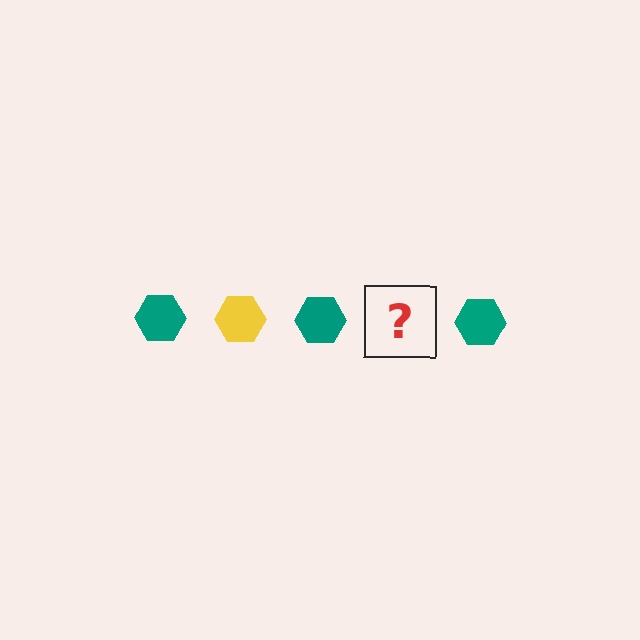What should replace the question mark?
The question mark should be replaced with a yellow hexagon.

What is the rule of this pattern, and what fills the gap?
The rule is that the pattern cycles through teal, yellow hexagons. The gap should be filled with a yellow hexagon.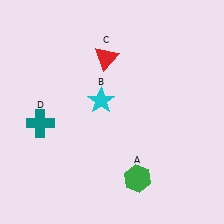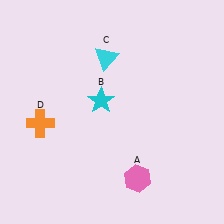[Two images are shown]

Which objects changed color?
A changed from green to pink. C changed from red to cyan. D changed from teal to orange.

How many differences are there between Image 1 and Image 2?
There are 3 differences between the two images.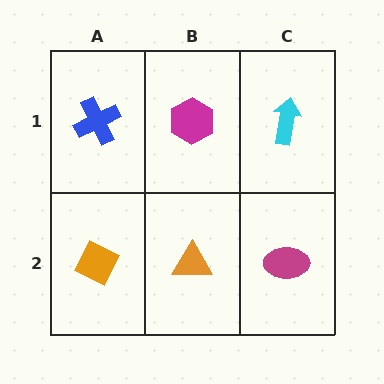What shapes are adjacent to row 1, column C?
A magenta ellipse (row 2, column C), a magenta hexagon (row 1, column B).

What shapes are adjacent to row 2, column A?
A blue cross (row 1, column A), an orange triangle (row 2, column B).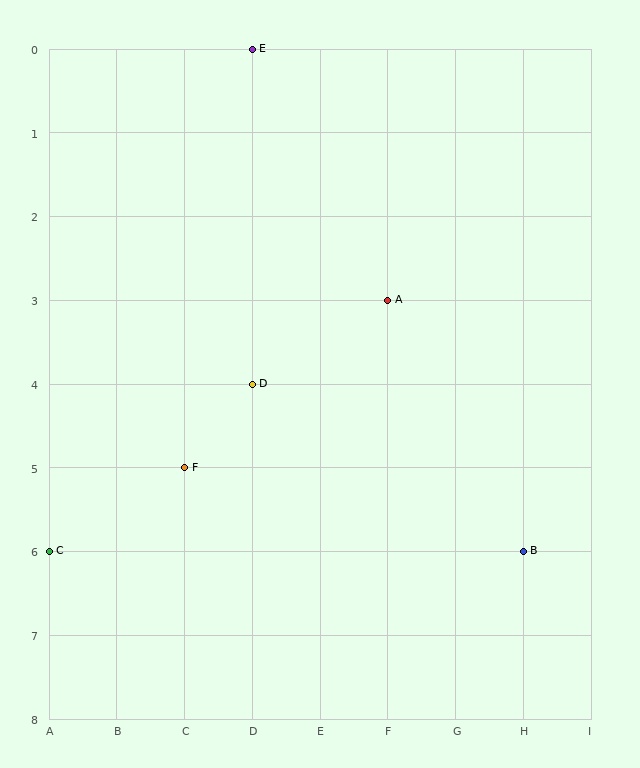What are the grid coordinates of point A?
Point A is at grid coordinates (F, 3).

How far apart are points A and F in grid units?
Points A and F are 3 columns and 2 rows apart (about 3.6 grid units diagonally).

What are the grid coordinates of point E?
Point E is at grid coordinates (D, 0).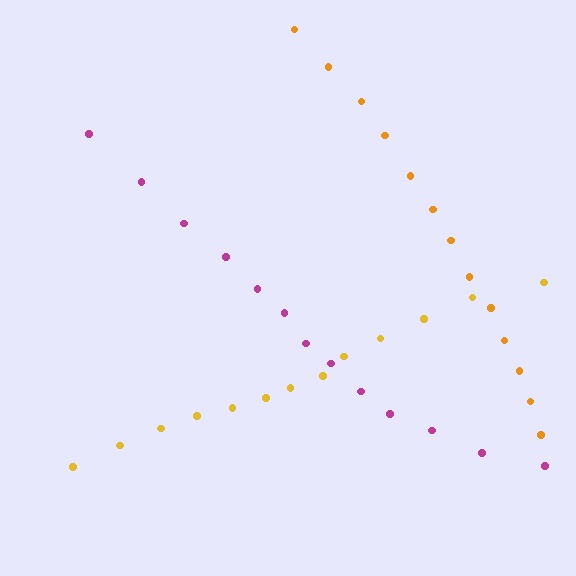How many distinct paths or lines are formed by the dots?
There are 3 distinct paths.